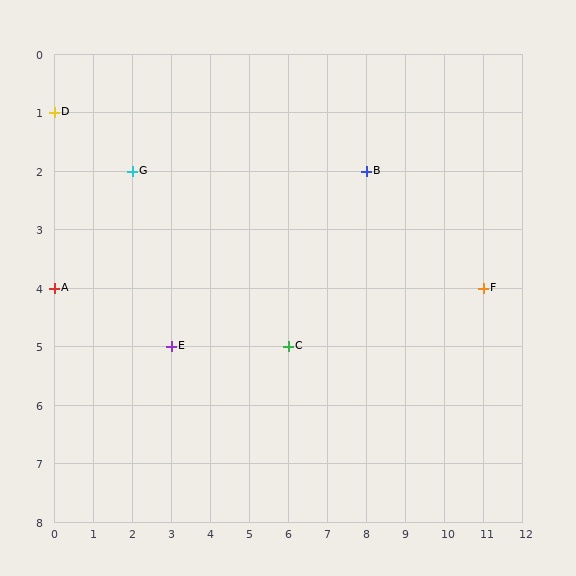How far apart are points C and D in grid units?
Points C and D are 6 columns and 4 rows apart (about 7.2 grid units diagonally).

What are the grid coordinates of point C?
Point C is at grid coordinates (6, 5).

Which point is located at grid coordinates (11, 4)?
Point F is at (11, 4).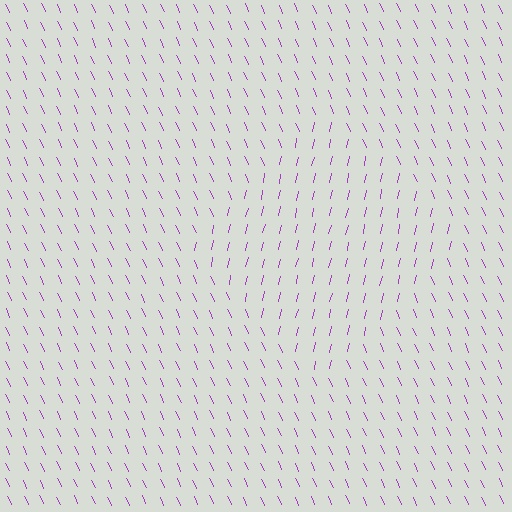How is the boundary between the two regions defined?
The boundary is defined purely by a change in line orientation (approximately 37 degrees difference). All lines are the same color and thickness.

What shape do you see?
I see a diamond.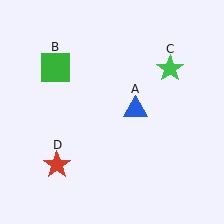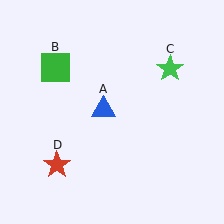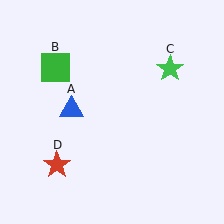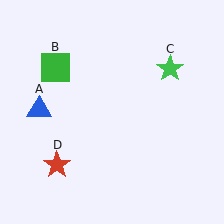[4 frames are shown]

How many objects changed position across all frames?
1 object changed position: blue triangle (object A).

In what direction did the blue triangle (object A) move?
The blue triangle (object A) moved left.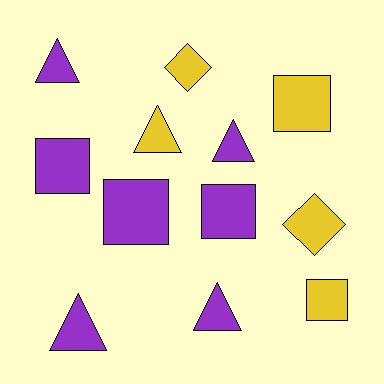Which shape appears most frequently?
Triangle, with 5 objects.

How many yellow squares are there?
There are 2 yellow squares.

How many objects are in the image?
There are 12 objects.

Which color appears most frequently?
Purple, with 7 objects.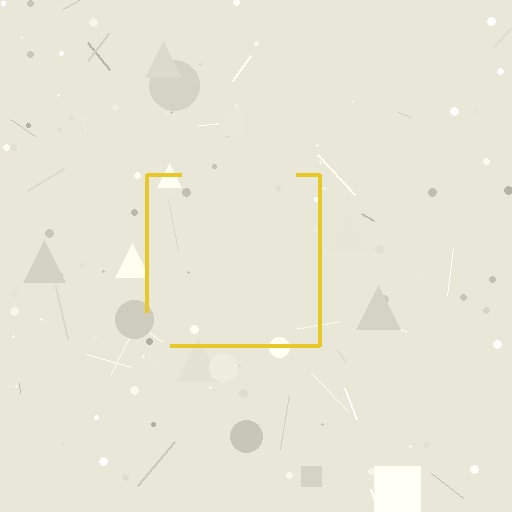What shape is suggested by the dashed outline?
The dashed outline suggests a square.